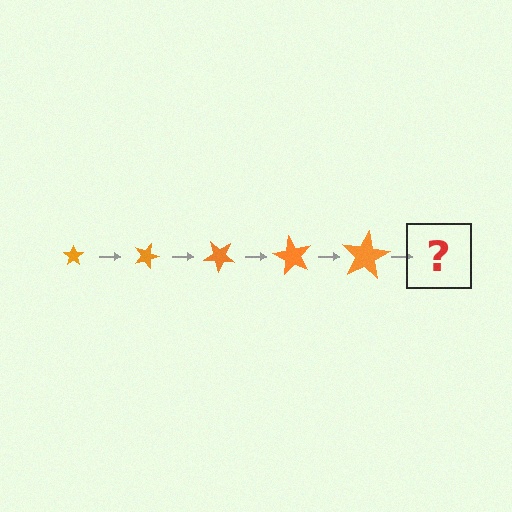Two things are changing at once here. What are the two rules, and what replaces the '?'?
The two rules are that the star grows larger each step and it rotates 20 degrees each step. The '?' should be a star, larger than the previous one and rotated 100 degrees from the start.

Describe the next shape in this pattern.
It should be a star, larger than the previous one and rotated 100 degrees from the start.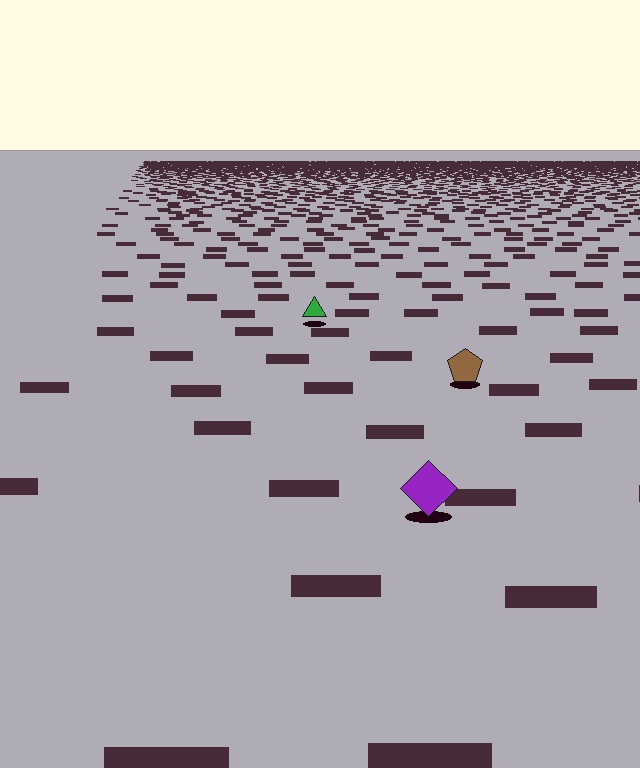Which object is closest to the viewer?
The purple diamond is closest. The texture marks near it are larger and more spread out.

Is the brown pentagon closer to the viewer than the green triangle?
Yes. The brown pentagon is closer — you can tell from the texture gradient: the ground texture is coarser near it.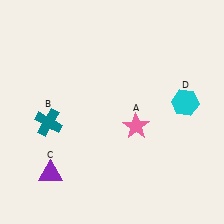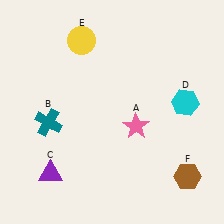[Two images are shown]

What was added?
A yellow circle (E), a brown hexagon (F) were added in Image 2.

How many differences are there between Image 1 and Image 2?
There are 2 differences between the two images.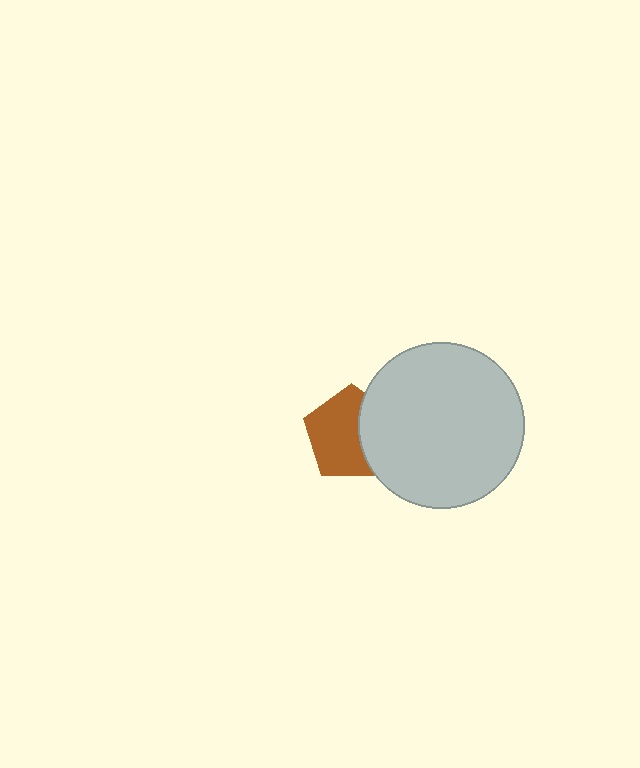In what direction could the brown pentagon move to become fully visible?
The brown pentagon could move left. That would shift it out from behind the light gray circle entirely.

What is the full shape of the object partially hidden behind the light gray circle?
The partially hidden object is a brown pentagon.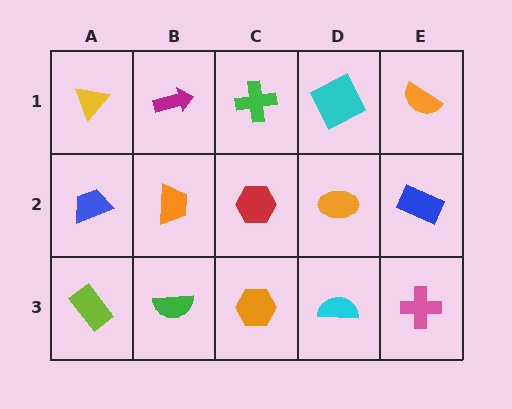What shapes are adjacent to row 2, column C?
A green cross (row 1, column C), an orange hexagon (row 3, column C), an orange trapezoid (row 2, column B), an orange ellipse (row 2, column D).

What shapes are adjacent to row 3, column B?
An orange trapezoid (row 2, column B), a lime rectangle (row 3, column A), an orange hexagon (row 3, column C).